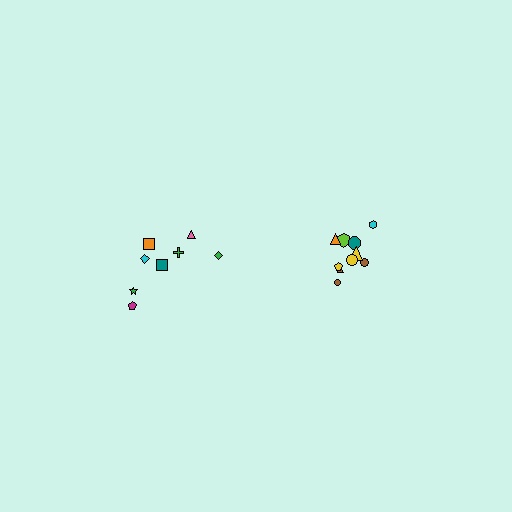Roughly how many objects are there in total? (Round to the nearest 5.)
Roughly 20 objects in total.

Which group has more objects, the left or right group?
The right group.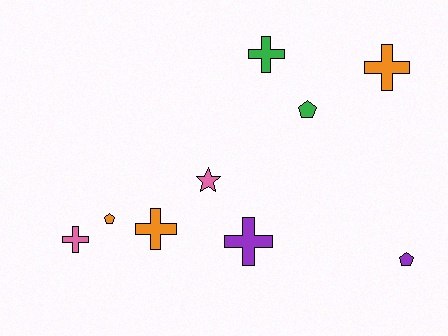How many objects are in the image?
There are 9 objects.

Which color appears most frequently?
Orange, with 3 objects.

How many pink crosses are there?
There is 1 pink cross.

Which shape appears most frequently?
Cross, with 5 objects.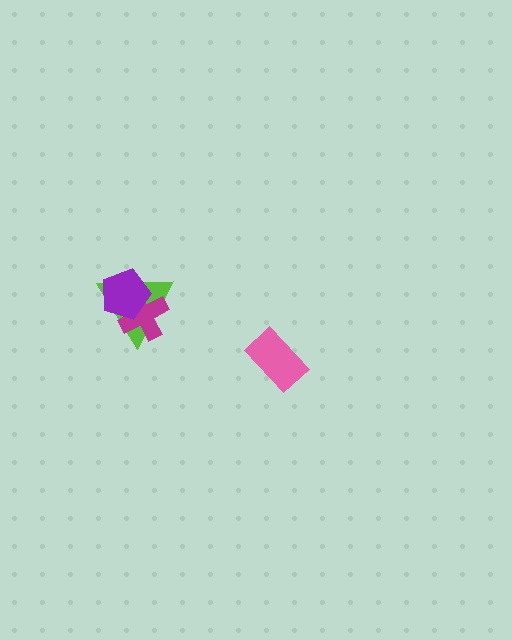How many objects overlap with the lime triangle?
2 objects overlap with the lime triangle.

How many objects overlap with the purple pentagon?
2 objects overlap with the purple pentagon.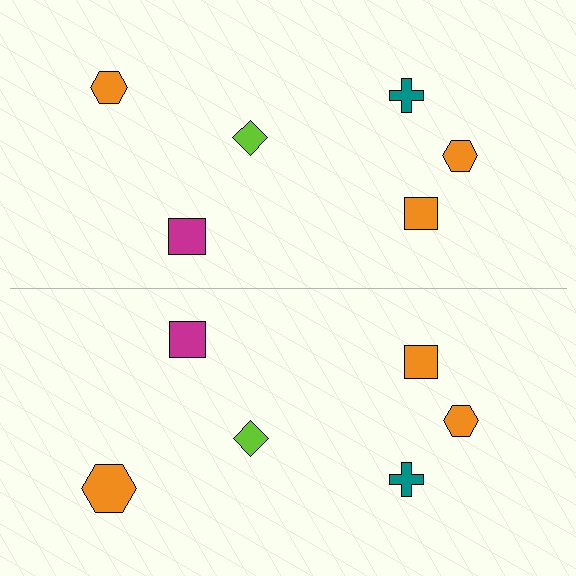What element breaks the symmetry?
The orange hexagon on the bottom side has a different size than its mirror counterpart.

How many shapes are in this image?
There are 12 shapes in this image.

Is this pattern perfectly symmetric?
No, the pattern is not perfectly symmetric. The orange hexagon on the bottom side has a different size than its mirror counterpart.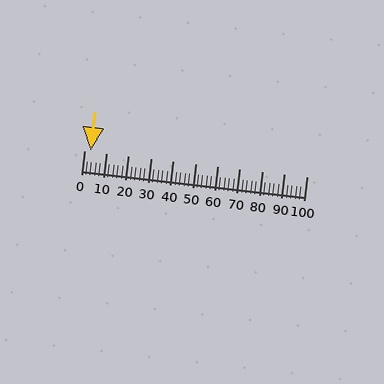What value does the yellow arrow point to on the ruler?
The yellow arrow points to approximately 3.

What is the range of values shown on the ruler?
The ruler shows values from 0 to 100.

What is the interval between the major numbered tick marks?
The major tick marks are spaced 10 units apart.